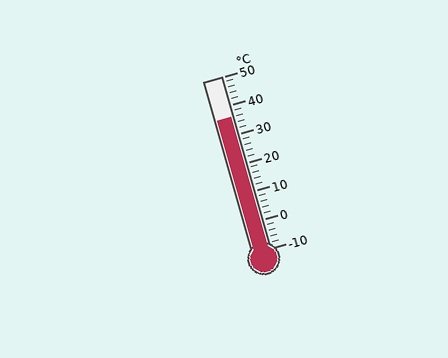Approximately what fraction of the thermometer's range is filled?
The thermometer is filled to approximately 75% of its range.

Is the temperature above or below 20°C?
The temperature is above 20°C.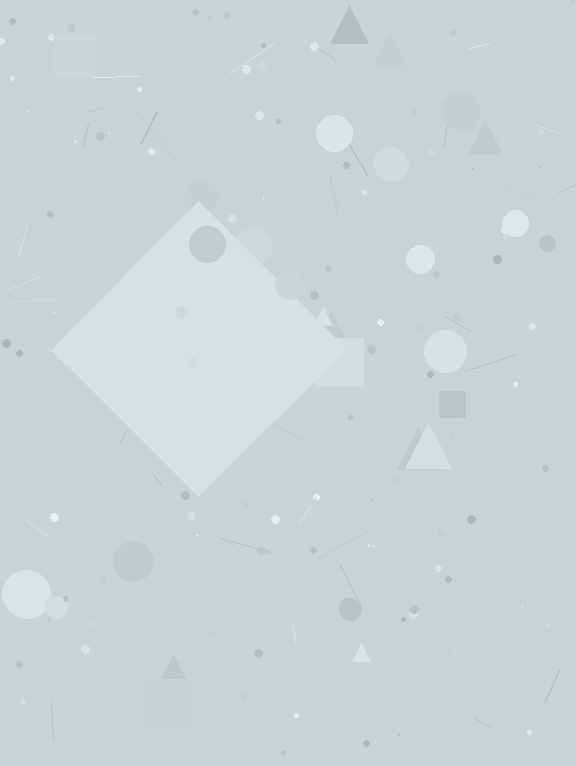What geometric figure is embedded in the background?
A diamond is embedded in the background.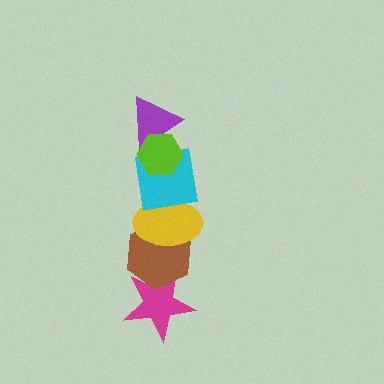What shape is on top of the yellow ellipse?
The cyan square is on top of the yellow ellipse.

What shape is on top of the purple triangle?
The lime hexagon is on top of the purple triangle.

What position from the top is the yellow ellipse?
The yellow ellipse is 4th from the top.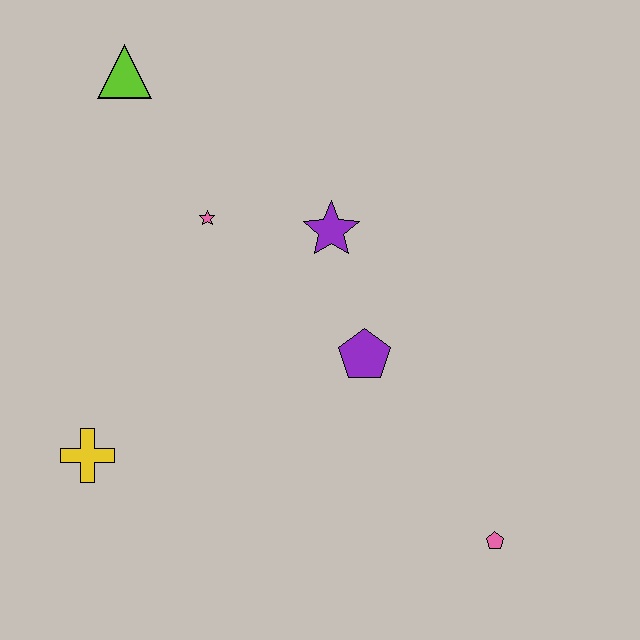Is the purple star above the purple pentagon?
Yes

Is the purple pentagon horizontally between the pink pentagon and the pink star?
Yes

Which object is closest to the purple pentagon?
The purple star is closest to the purple pentagon.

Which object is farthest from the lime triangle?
The pink pentagon is farthest from the lime triangle.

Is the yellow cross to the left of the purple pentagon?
Yes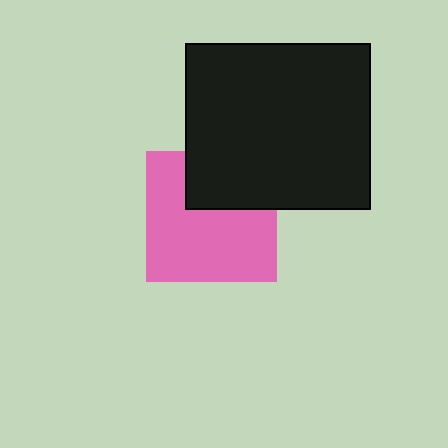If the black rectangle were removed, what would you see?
You would see the complete pink square.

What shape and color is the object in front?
The object in front is a black rectangle.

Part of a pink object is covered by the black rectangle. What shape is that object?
It is a square.